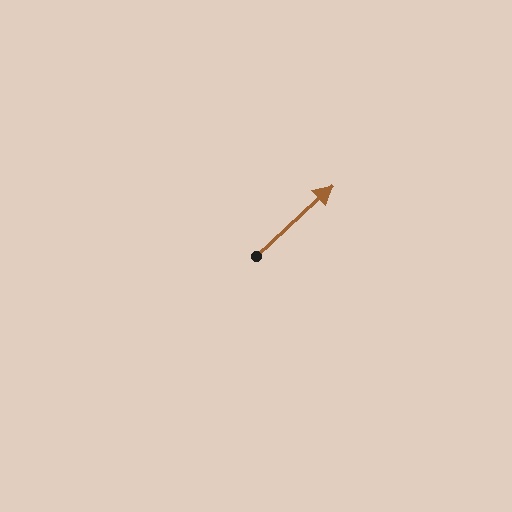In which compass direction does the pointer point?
Northeast.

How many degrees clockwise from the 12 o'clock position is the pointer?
Approximately 47 degrees.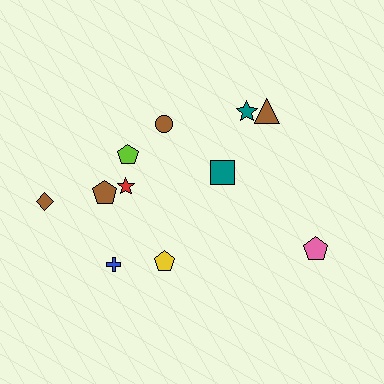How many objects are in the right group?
There are 4 objects.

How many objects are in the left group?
There are 7 objects.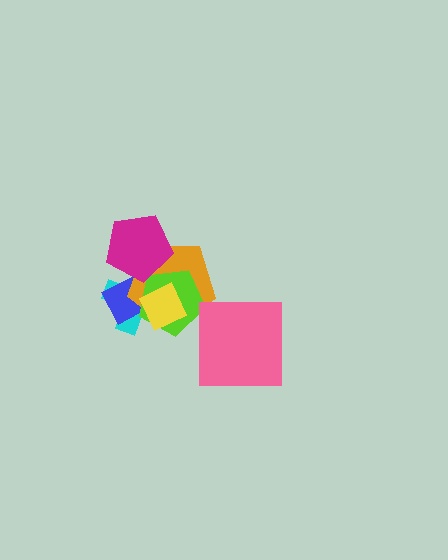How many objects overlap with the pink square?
0 objects overlap with the pink square.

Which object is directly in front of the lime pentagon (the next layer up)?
The yellow diamond is directly in front of the lime pentagon.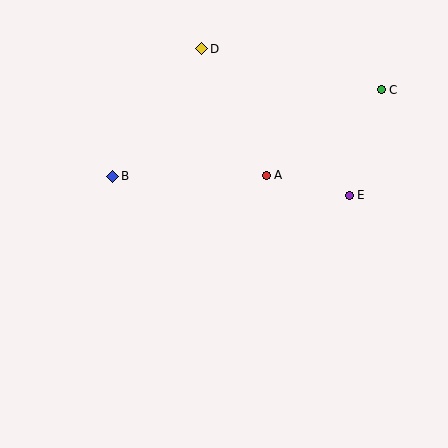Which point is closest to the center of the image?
Point A at (266, 175) is closest to the center.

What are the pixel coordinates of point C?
Point C is at (381, 90).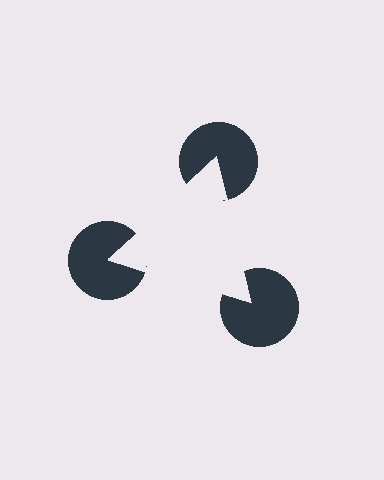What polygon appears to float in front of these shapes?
An illusory triangle — its edges are inferred from the aligned wedge cuts in the pac-man discs, not physically drawn.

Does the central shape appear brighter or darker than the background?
It typically appears slightly brighter than the background, even though no actual brightness change is drawn.